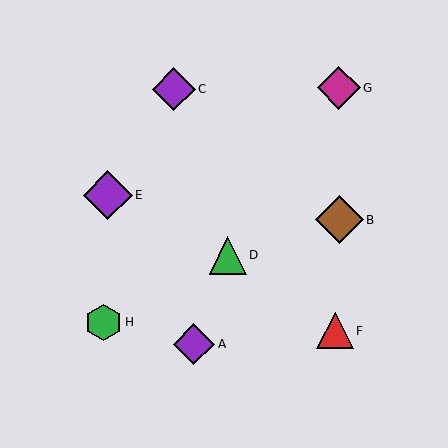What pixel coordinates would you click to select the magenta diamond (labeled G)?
Click at (339, 87) to select the magenta diamond G.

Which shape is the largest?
The purple diamond (labeled E) is the largest.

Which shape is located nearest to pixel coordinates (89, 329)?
The green hexagon (labeled H) at (104, 323) is nearest to that location.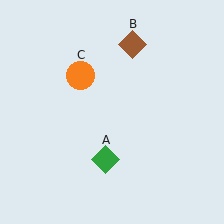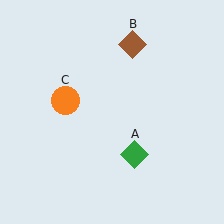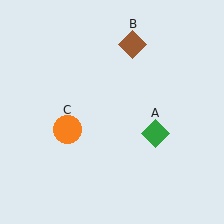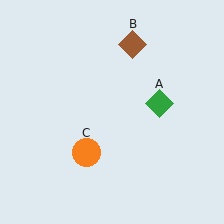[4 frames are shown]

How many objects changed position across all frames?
2 objects changed position: green diamond (object A), orange circle (object C).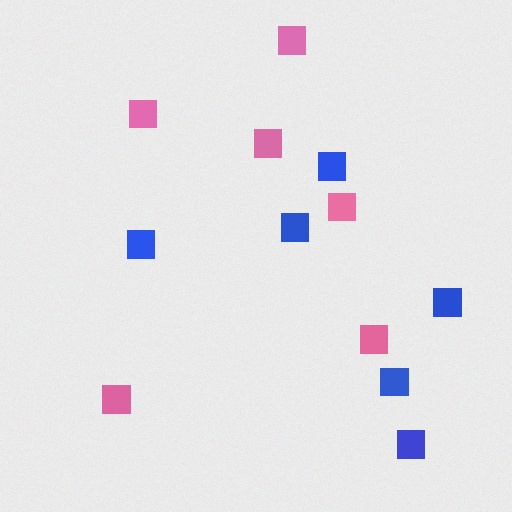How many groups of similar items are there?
There are 2 groups: one group of blue squares (6) and one group of pink squares (6).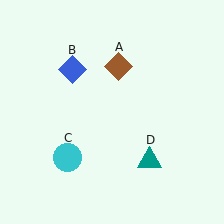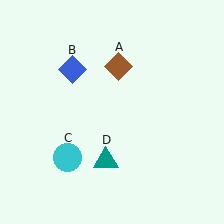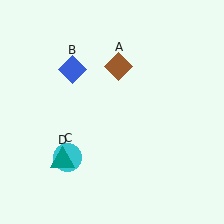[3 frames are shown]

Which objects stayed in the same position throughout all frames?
Brown diamond (object A) and blue diamond (object B) and cyan circle (object C) remained stationary.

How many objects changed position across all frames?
1 object changed position: teal triangle (object D).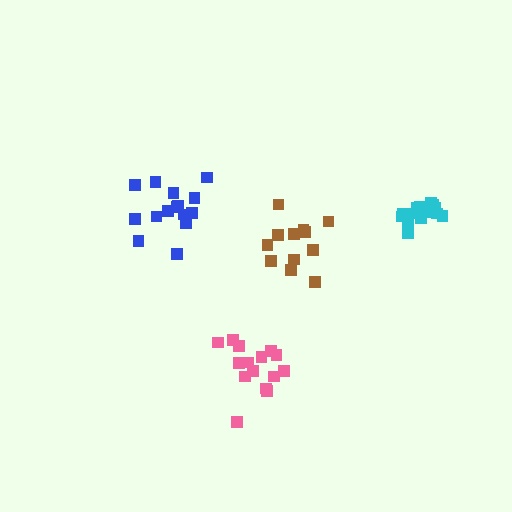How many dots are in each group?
Group 1: 12 dots, Group 2: 15 dots, Group 3: 15 dots, Group 4: 15 dots (57 total).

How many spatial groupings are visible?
There are 4 spatial groupings.